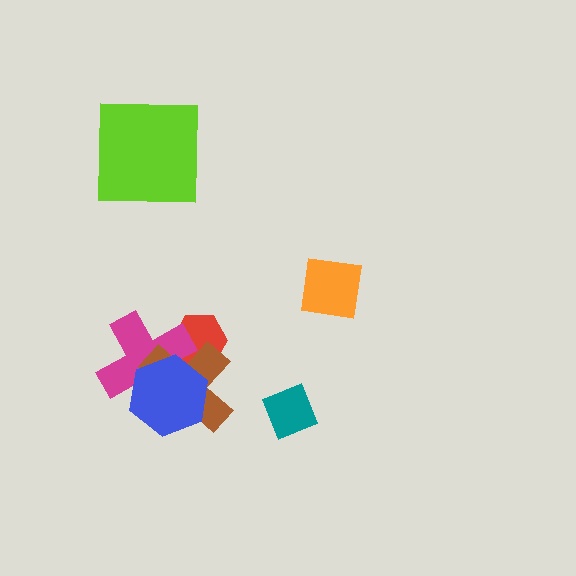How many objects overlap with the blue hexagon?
2 objects overlap with the blue hexagon.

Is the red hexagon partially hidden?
Yes, it is partially covered by another shape.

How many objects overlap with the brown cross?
3 objects overlap with the brown cross.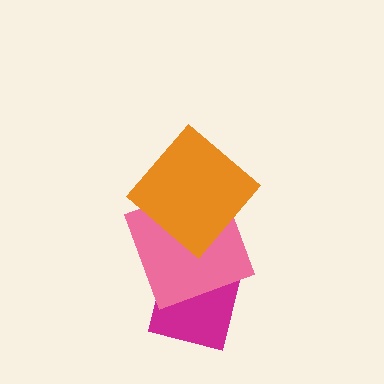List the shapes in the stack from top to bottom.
From top to bottom: the orange diamond, the pink square, the magenta square.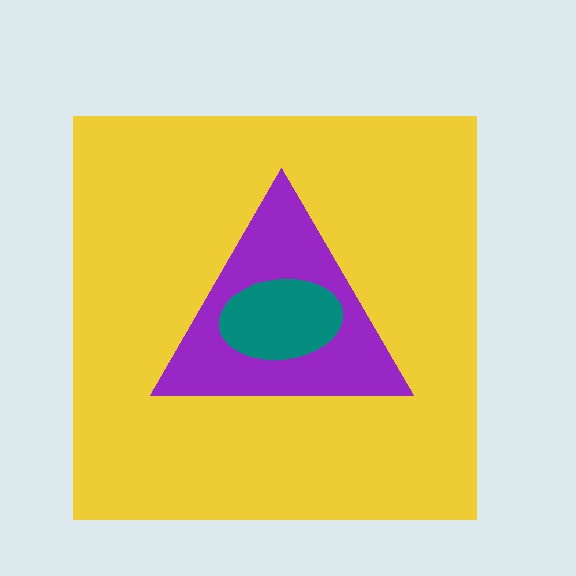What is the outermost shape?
The yellow square.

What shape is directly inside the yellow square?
The purple triangle.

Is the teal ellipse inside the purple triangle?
Yes.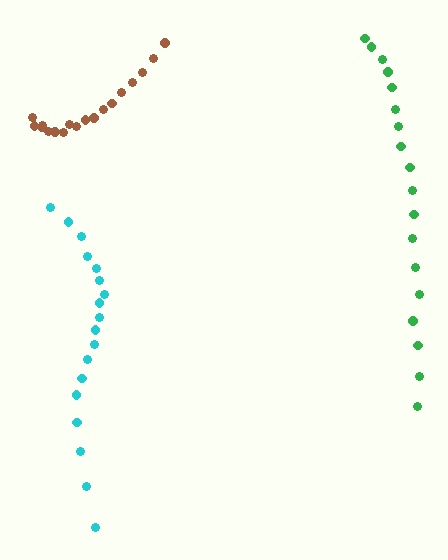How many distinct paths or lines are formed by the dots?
There are 3 distinct paths.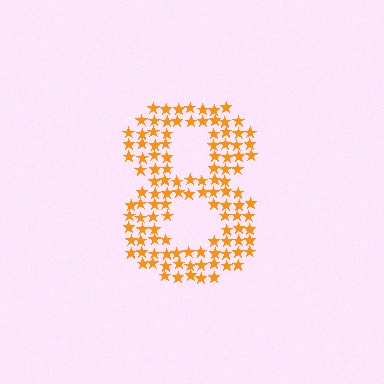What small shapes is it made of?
It is made of small stars.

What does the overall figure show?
The overall figure shows the digit 8.